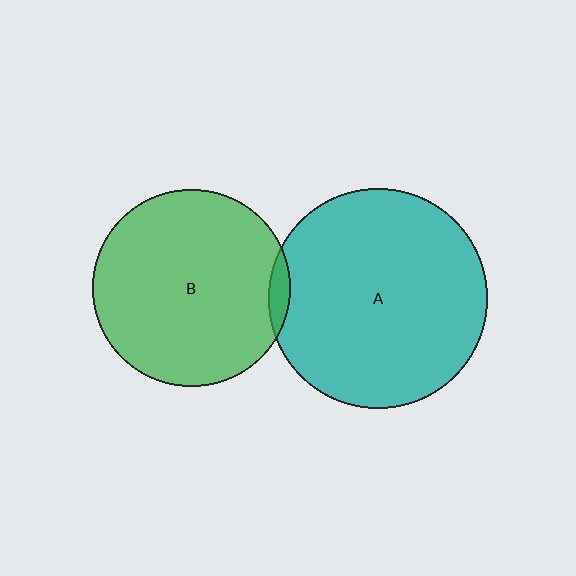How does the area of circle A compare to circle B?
Approximately 1.2 times.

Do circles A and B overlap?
Yes.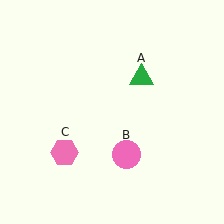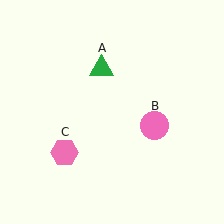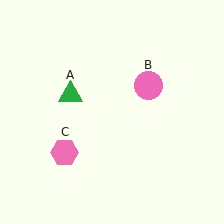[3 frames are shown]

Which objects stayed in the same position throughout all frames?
Pink hexagon (object C) remained stationary.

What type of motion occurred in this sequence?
The green triangle (object A), pink circle (object B) rotated counterclockwise around the center of the scene.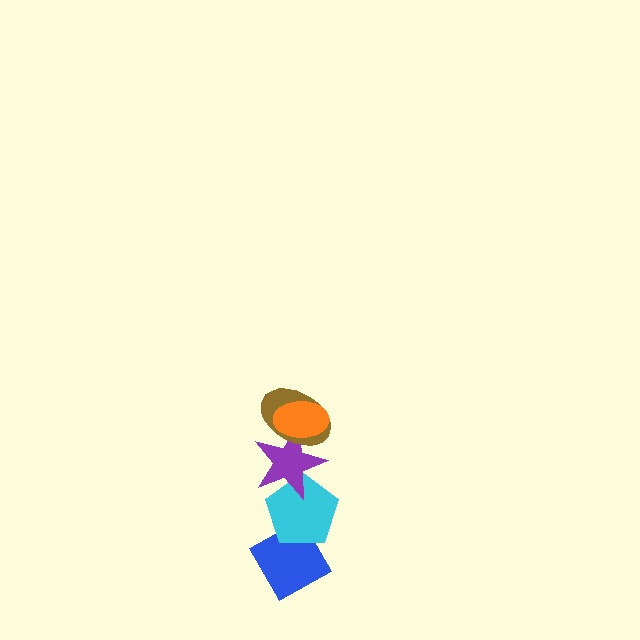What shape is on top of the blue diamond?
The cyan pentagon is on top of the blue diamond.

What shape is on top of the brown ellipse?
The orange ellipse is on top of the brown ellipse.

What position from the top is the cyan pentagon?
The cyan pentagon is 4th from the top.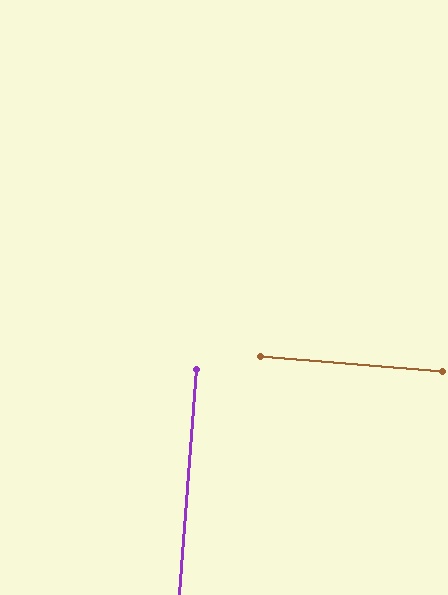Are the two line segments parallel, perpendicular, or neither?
Perpendicular — they meet at approximately 90°.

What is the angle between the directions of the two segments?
Approximately 90 degrees.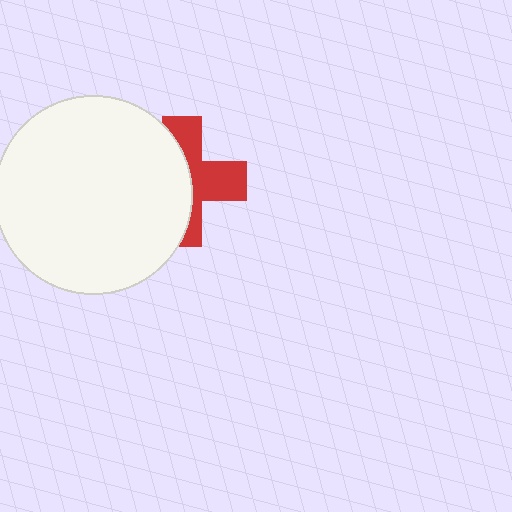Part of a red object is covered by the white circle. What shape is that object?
It is a cross.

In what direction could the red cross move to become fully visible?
The red cross could move right. That would shift it out from behind the white circle entirely.